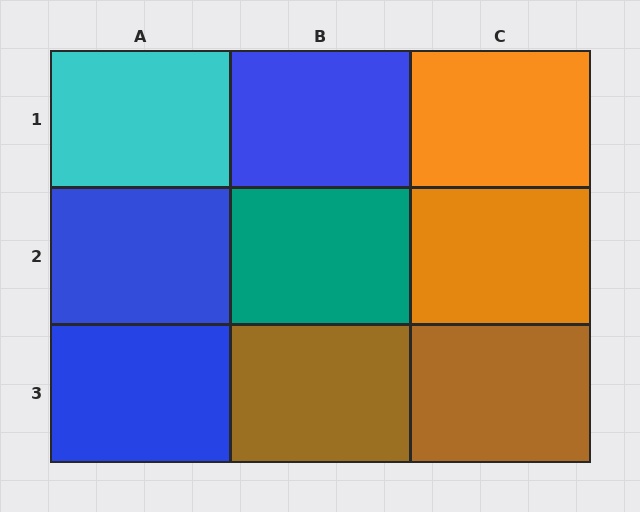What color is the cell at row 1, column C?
Orange.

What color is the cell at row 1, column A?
Cyan.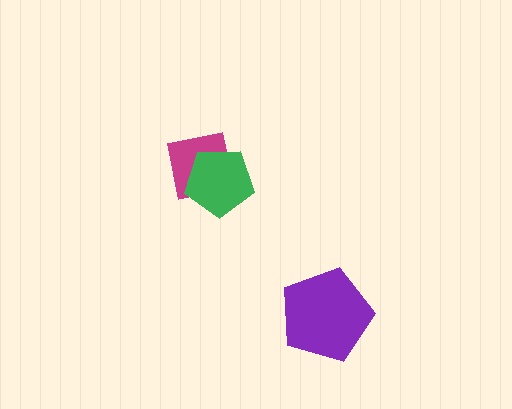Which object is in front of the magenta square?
The green pentagon is in front of the magenta square.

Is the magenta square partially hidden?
Yes, it is partially covered by another shape.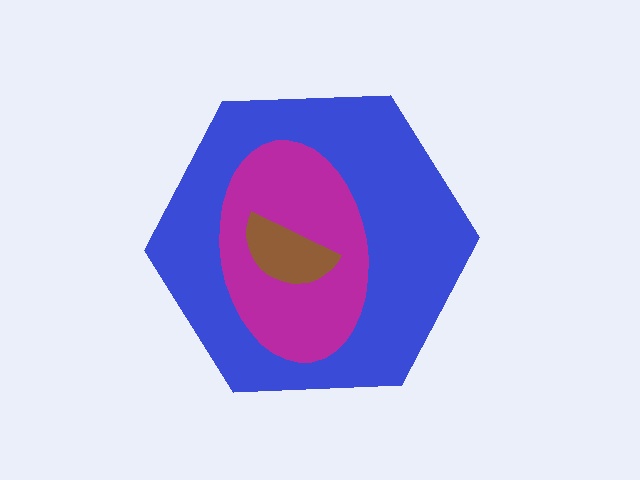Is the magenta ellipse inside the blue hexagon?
Yes.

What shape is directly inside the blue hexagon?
The magenta ellipse.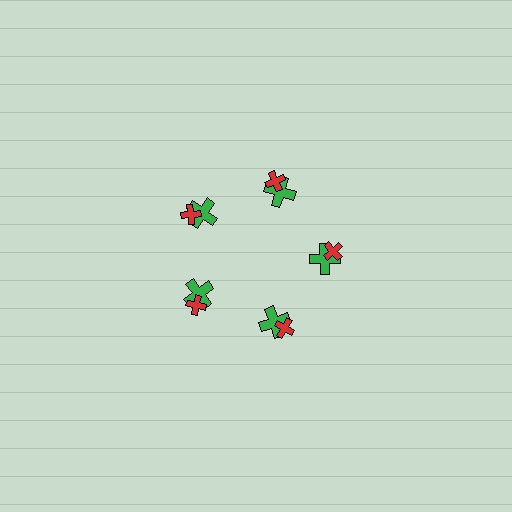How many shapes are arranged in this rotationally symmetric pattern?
There are 10 shapes, arranged in 5 groups of 2.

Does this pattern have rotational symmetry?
Yes, this pattern has 5-fold rotational symmetry. It looks the same after rotating 72 degrees around the center.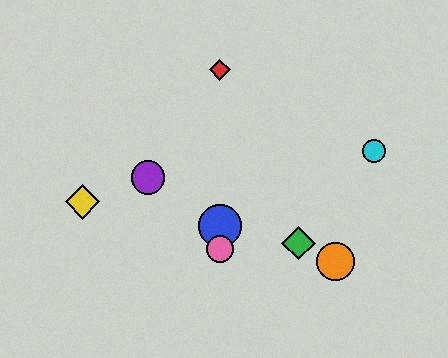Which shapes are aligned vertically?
The red diamond, the blue circle, the pink circle are aligned vertically.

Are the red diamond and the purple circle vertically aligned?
No, the red diamond is at x≈220 and the purple circle is at x≈148.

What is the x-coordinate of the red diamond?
The red diamond is at x≈220.